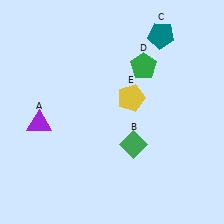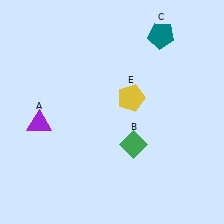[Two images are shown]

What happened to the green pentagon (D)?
The green pentagon (D) was removed in Image 2. It was in the top-right area of Image 1.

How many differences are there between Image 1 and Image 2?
There is 1 difference between the two images.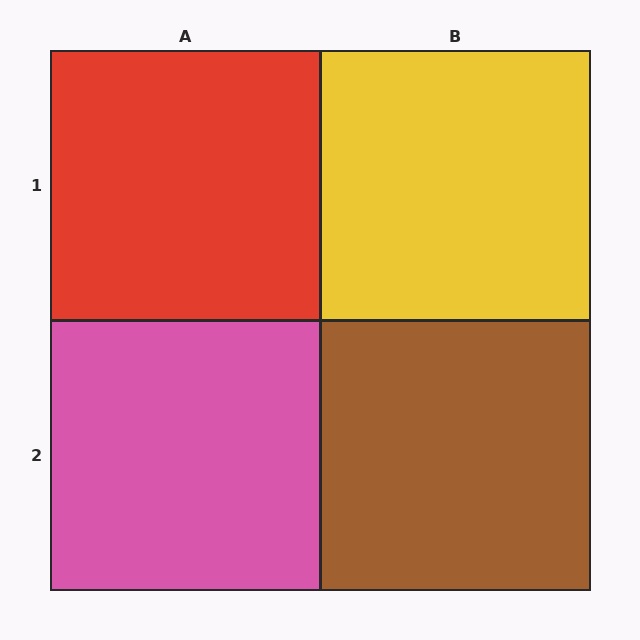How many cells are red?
1 cell is red.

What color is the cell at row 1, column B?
Yellow.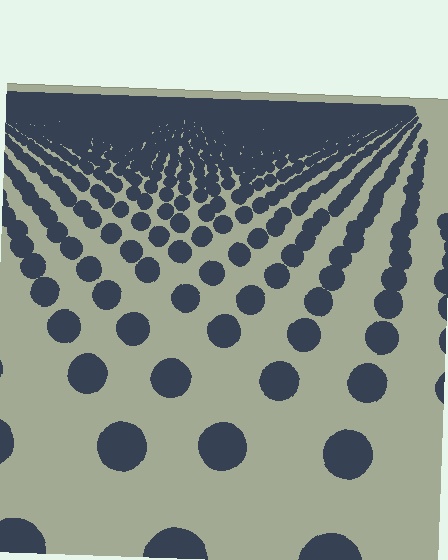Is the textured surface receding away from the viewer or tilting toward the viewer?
The surface is receding away from the viewer. Texture elements get smaller and denser toward the top.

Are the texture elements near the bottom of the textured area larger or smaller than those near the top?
Larger. Near the bottom, elements are closer to the viewer and appear at a bigger on-screen size.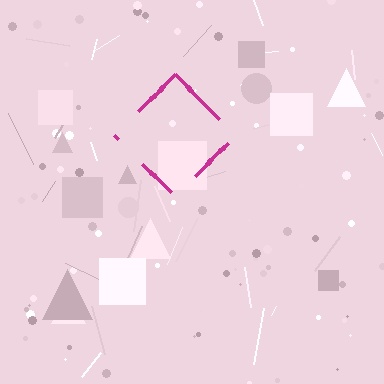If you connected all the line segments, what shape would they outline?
They would outline a diamond.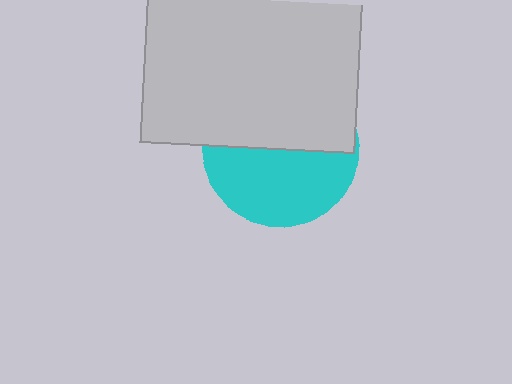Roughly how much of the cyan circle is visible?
About half of it is visible (roughly 49%).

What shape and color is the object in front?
The object in front is a light gray square.